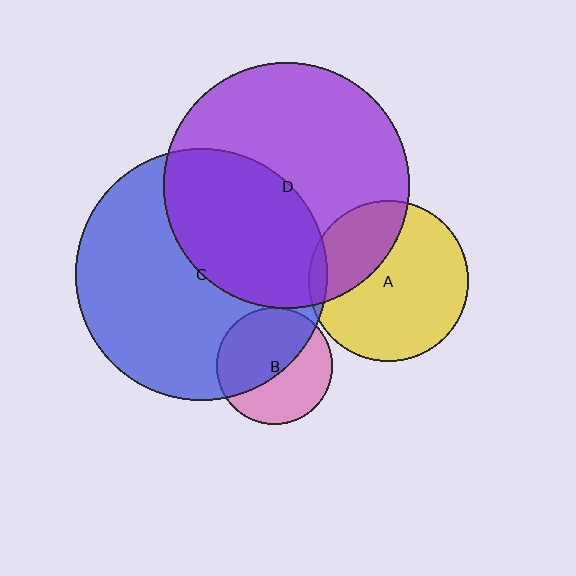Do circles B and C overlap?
Yes.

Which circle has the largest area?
Circle C (blue).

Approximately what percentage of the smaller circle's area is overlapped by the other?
Approximately 55%.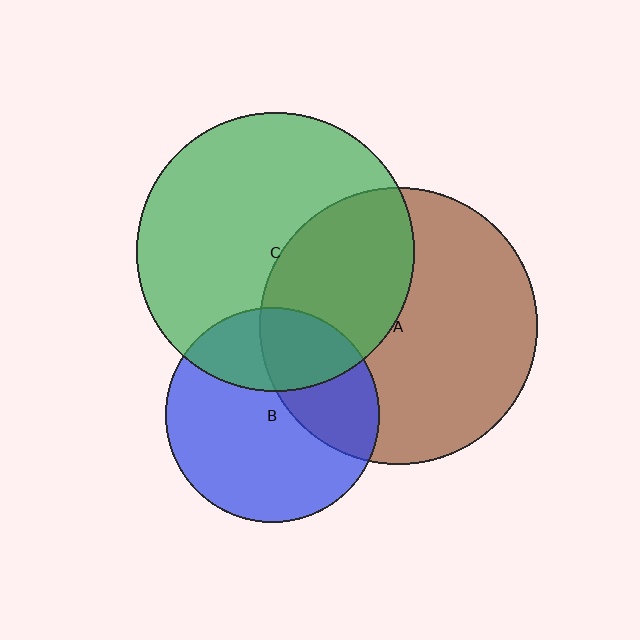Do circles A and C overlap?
Yes.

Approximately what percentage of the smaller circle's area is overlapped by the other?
Approximately 40%.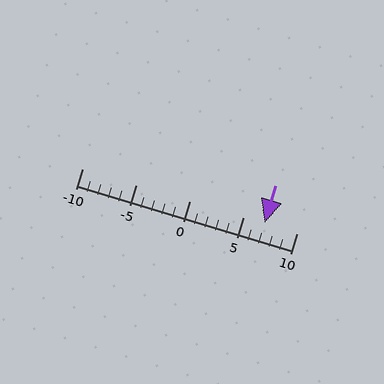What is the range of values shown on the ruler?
The ruler shows values from -10 to 10.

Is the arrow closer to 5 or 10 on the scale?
The arrow is closer to 5.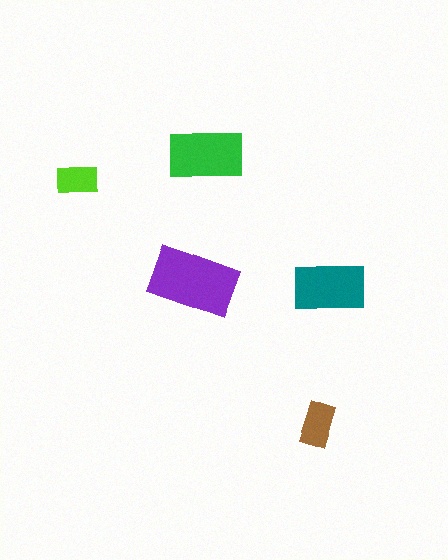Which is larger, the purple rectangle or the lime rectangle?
The purple one.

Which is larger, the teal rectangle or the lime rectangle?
The teal one.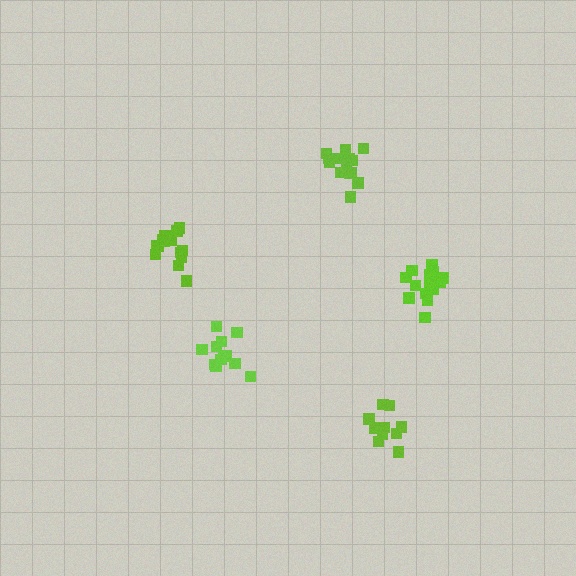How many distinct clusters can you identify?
There are 5 distinct clusters.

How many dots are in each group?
Group 1: 15 dots, Group 2: 14 dots, Group 3: 11 dots, Group 4: 12 dots, Group 5: 14 dots (66 total).